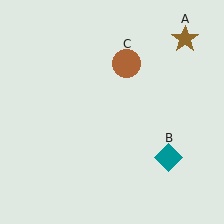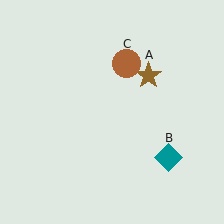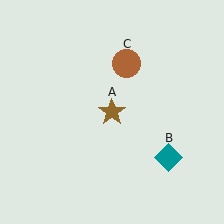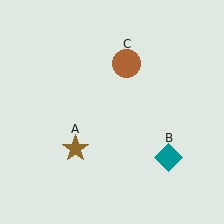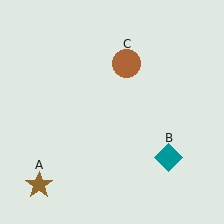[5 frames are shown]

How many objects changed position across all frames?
1 object changed position: brown star (object A).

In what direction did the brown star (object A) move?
The brown star (object A) moved down and to the left.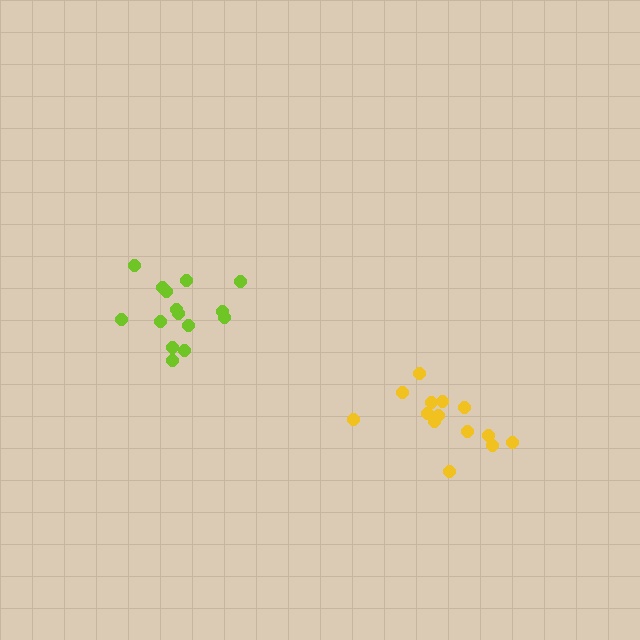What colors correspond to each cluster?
The clusters are colored: lime, yellow.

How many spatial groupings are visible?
There are 2 spatial groupings.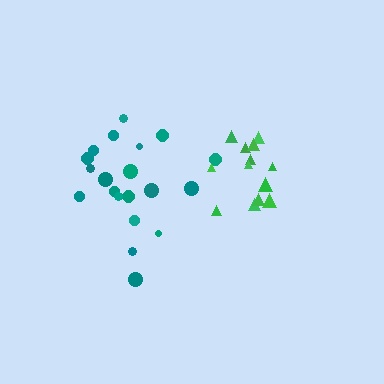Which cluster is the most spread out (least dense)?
Green.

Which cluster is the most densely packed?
Teal.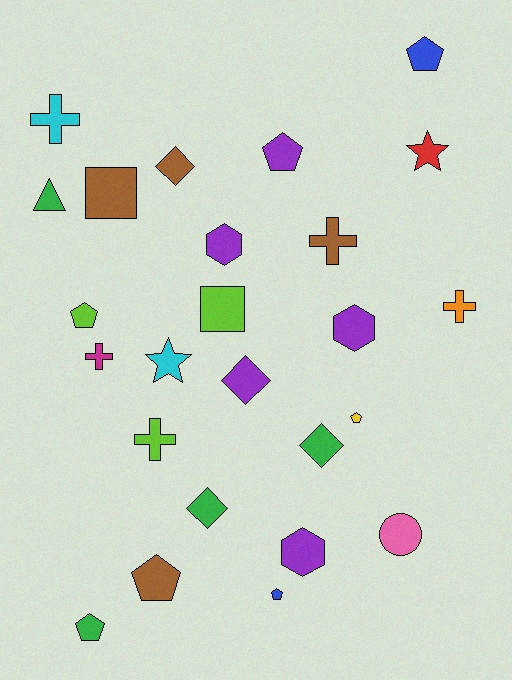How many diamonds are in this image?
There are 4 diamonds.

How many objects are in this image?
There are 25 objects.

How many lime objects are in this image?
There are 3 lime objects.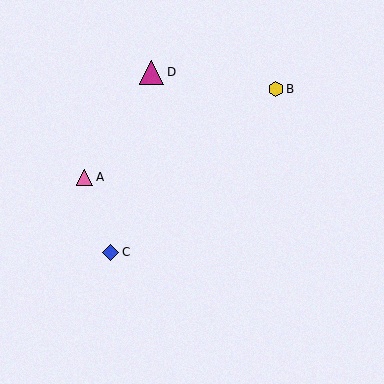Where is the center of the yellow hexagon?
The center of the yellow hexagon is at (276, 89).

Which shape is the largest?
The magenta triangle (labeled D) is the largest.